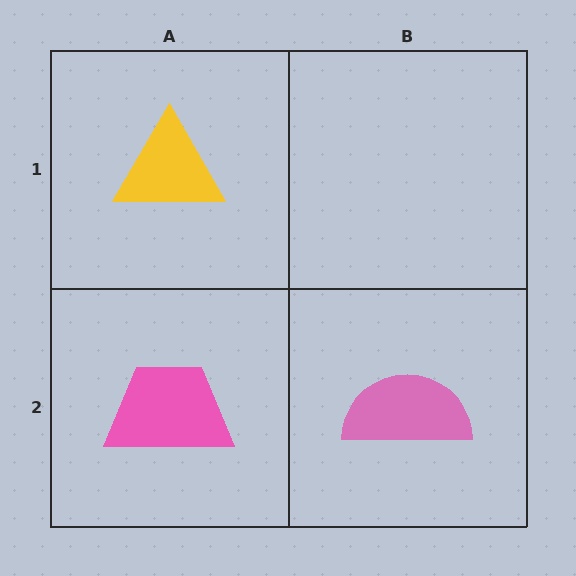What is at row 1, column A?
A yellow triangle.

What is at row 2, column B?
A pink semicircle.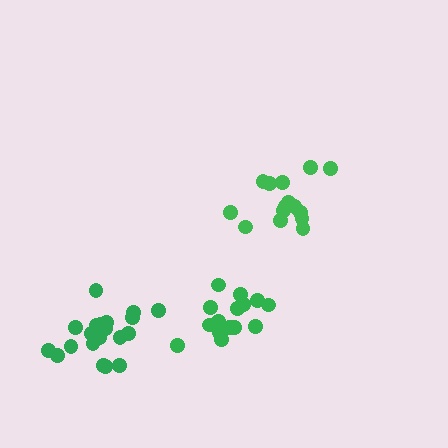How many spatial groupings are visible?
There are 3 spatial groupings.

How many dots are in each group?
Group 1: 16 dots, Group 2: 21 dots, Group 3: 15 dots (52 total).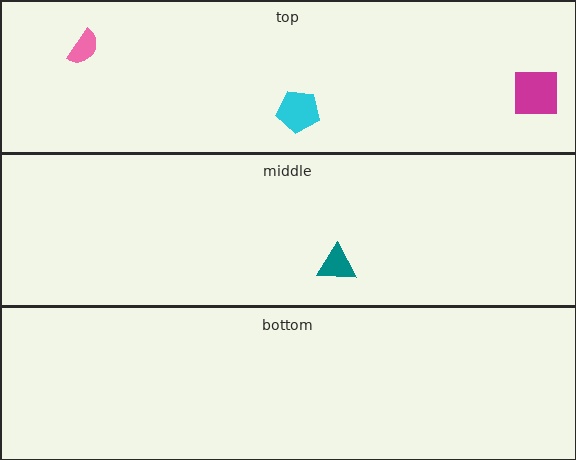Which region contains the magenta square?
The top region.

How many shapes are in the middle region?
1.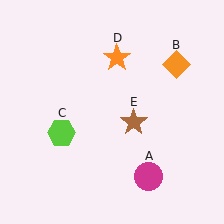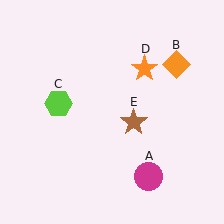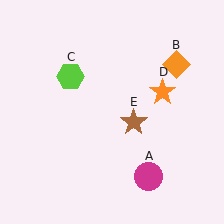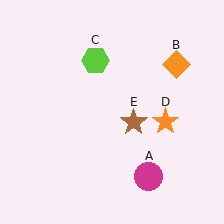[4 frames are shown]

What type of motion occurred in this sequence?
The lime hexagon (object C), orange star (object D) rotated clockwise around the center of the scene.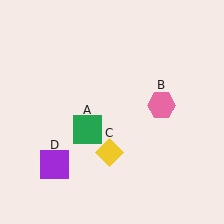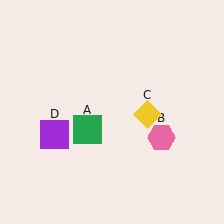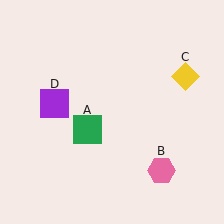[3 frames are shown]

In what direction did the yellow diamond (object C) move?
The yellow diamond (object C) moved up and to the right.